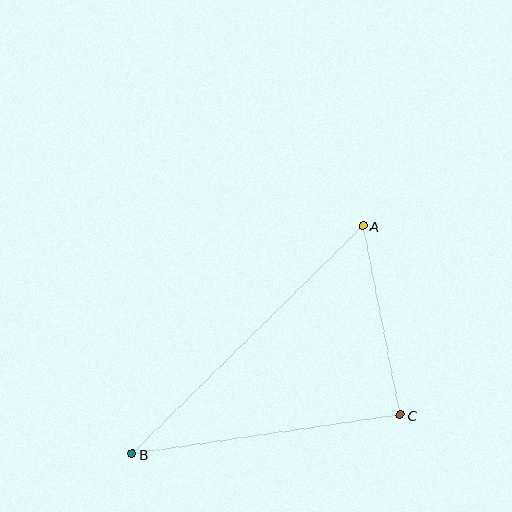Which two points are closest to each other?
Points A and C are closest to each other.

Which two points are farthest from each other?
Points A and B are farthest from each other.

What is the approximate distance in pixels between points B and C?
The distance between B and C is approximately 271 pixels.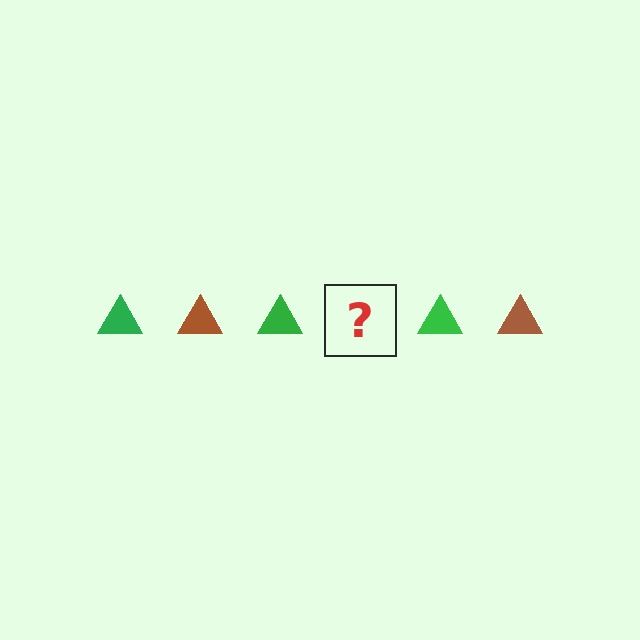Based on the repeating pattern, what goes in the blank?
The blank should be a brown triangle.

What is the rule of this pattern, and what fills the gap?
The rule is that the pattern cycles through green, brown triangles. The gap should be filled with a brown triangle.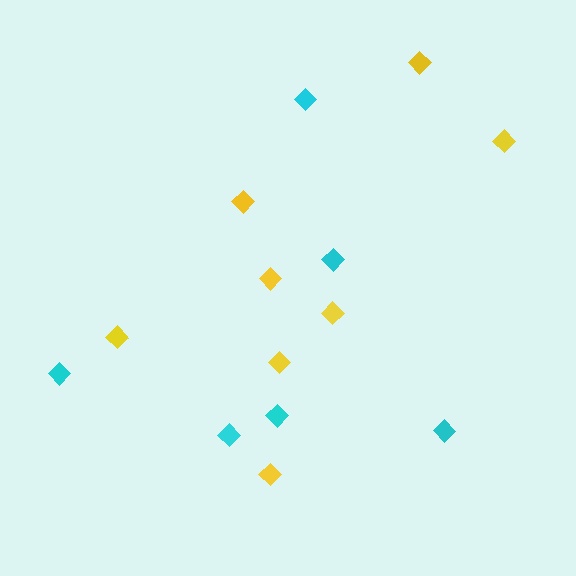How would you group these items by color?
There are 2 groups: one group of yellow diamonds (8) and one group of cyan diamonds (6).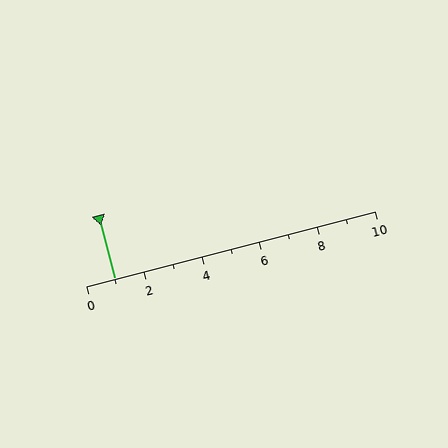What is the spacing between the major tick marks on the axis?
The major ticks are spaced 2 apart.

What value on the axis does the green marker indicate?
The marker indicates approximately 1.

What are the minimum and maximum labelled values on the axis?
The axis runs from 0 to 10.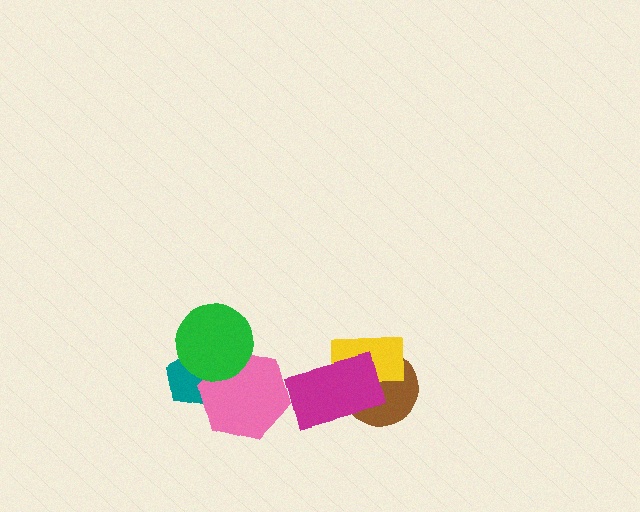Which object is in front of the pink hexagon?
The green circle is in front of the pink hexagon.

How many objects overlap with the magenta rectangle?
2 objects overlap with the magenta rectangle.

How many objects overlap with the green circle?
2 objects overlap with the green circle.